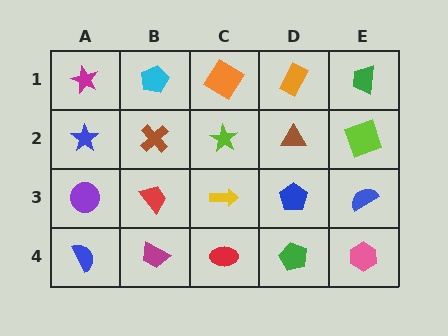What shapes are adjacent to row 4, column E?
A blue semicircle (row 3, column E), a green pentagon (row 4, column D).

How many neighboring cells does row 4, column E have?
2.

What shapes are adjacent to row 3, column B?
A brown cross (row 2, column B), a magenta trapezoid (row 4, column B), a purple circle (row 3, column A), a yellow arrow (row 3, column C).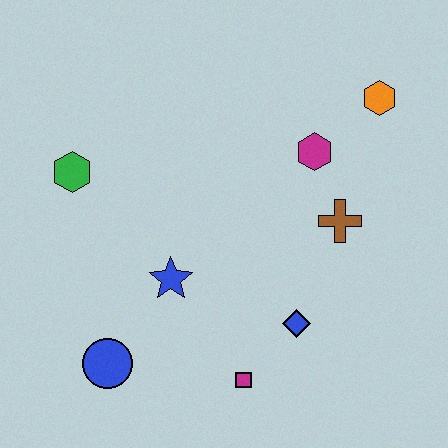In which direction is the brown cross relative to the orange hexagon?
The brown cross is below the orange hexagon.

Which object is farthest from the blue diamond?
The green hexagon is farthest from the blue diamond.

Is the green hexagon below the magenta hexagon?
Yes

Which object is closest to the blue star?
The blue circle is closest to the blue star.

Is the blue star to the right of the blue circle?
Yes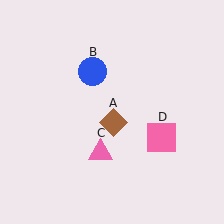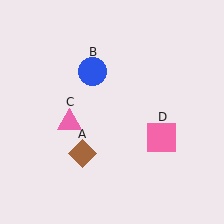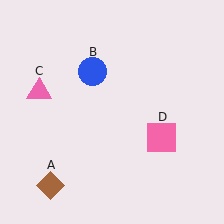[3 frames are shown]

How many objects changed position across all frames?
2 objects changed position: brown diamond (object A), pink triangle (object C).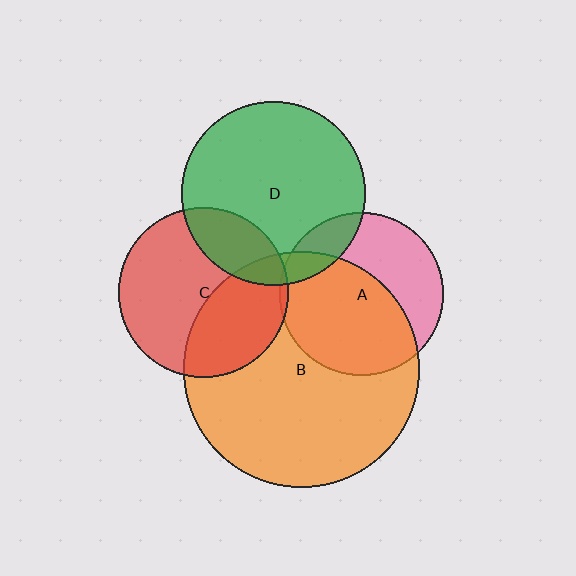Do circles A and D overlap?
Yes.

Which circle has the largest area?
Circle B (orange).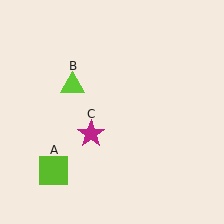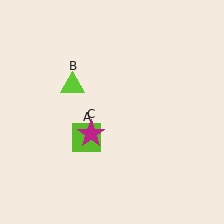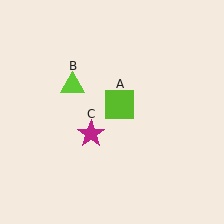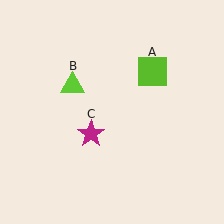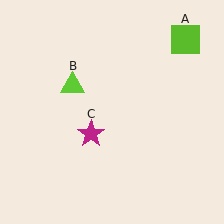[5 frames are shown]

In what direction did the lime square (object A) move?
The lime square (object A) moved up and to the right.